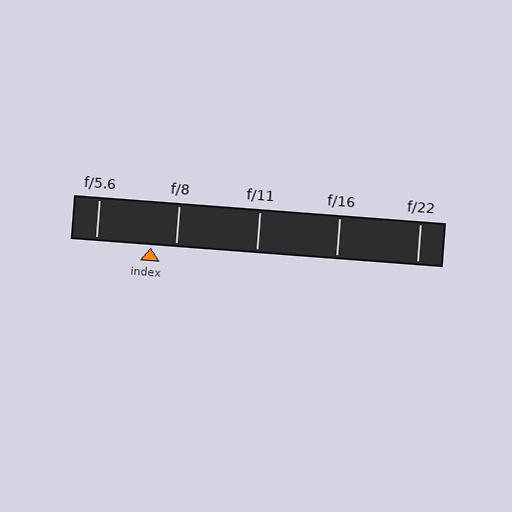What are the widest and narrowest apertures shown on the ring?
The widest aperture shown is f/5.6 and the narrowest is f/22.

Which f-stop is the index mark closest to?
The index mark is closest to f/8.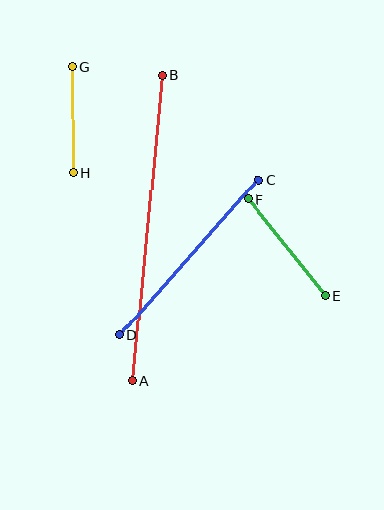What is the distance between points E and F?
The distance is approximately 123 pixels.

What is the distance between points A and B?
The distance is approximately 307 pixels.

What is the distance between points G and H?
The distance is approximately 106 pixels.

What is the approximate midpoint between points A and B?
The midpoint is at approximately (148, 228) pixels.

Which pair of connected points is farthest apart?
Points A and B are farthest apart.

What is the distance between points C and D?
The distance is approximately 208 pixels.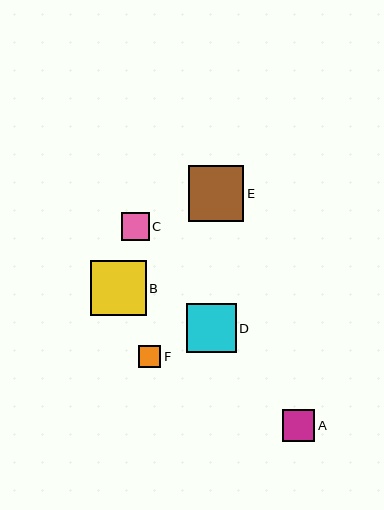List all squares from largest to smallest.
From largest to smallest: E, B, D, A, C, F.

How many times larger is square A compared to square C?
Square A is approximately 1.2 times the size of square C.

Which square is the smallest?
Square F is the smallest with a size of approximately 22 pixels.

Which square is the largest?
Square E is the largest with a size of approximately 56 pixels.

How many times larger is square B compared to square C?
Square B is approximately 2.0 times the size of square C.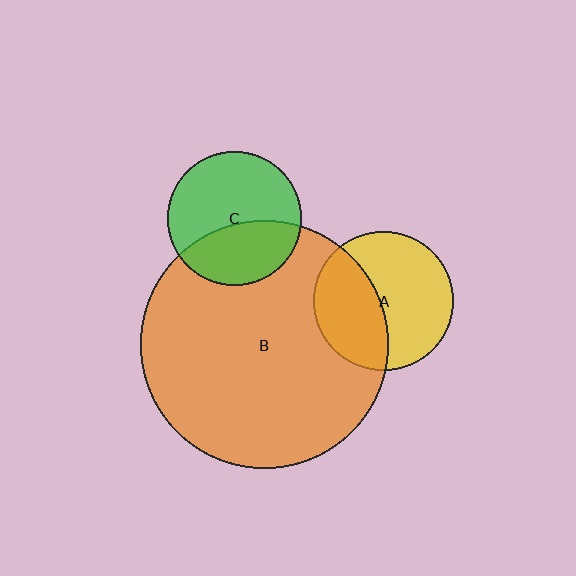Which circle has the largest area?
Circle B (orange).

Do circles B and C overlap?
Yes.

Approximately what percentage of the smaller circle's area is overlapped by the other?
Approximately 40%.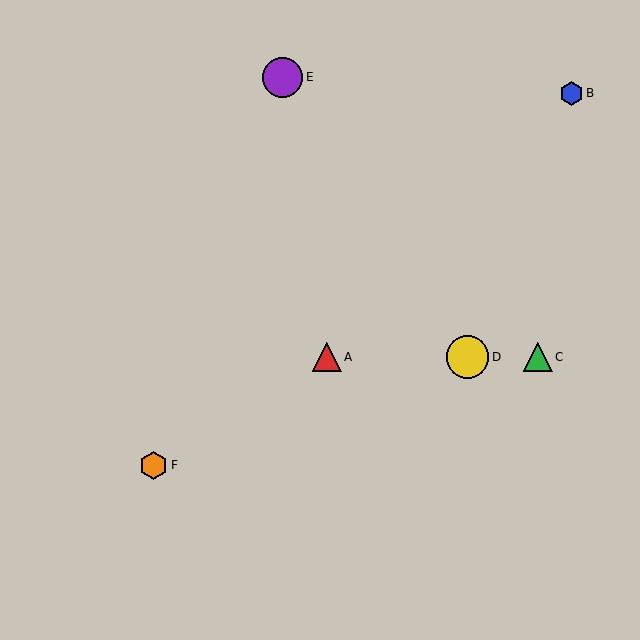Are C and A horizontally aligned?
Yes, both are at y≈357.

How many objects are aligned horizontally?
3 objects (A, C, D) are aligned horizontally.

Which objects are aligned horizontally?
Objects A, C, D are aligned horizontally.